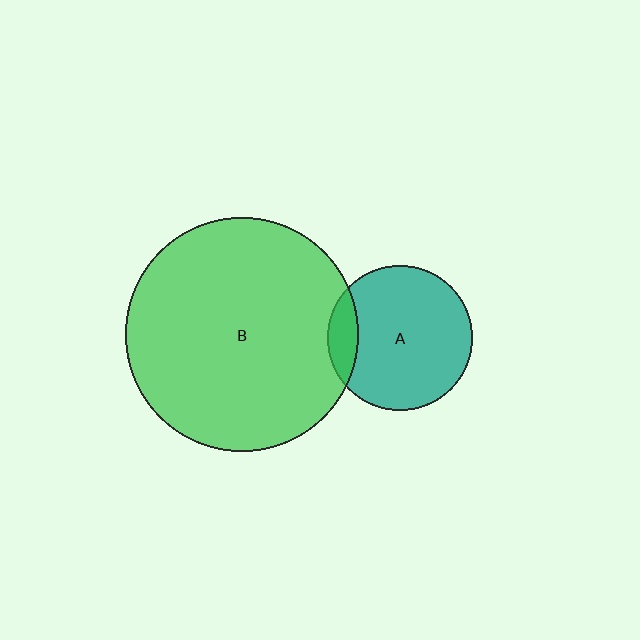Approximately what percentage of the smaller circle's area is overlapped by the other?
Approximately 15%.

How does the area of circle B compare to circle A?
Approximately 2.6 times.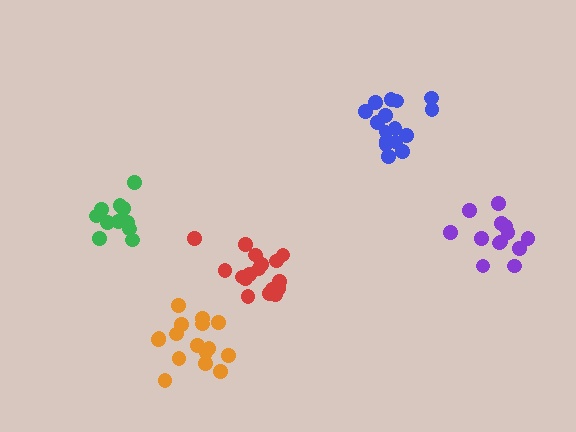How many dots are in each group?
Group 1: 17 dots, Group 2: 13 dots, Group 3: 11 dots, Group 4: 16 dots, Group 5: 16 dots (73 total).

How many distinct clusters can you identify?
There are 5 distinct clusters.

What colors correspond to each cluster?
The clusters are colored: red, purple, green, orange, blue.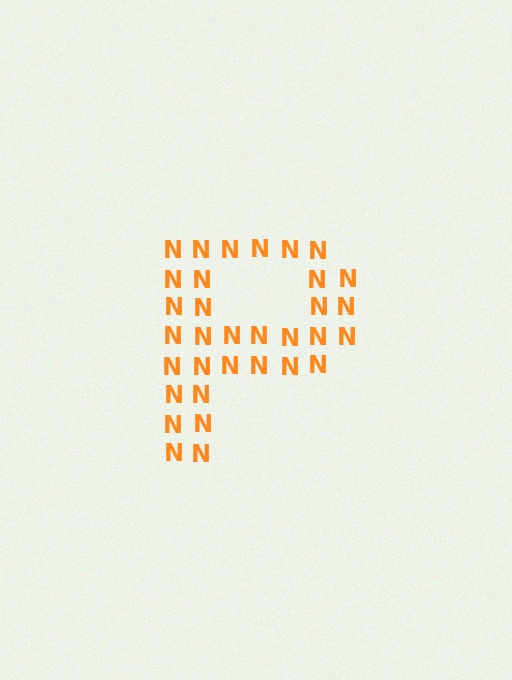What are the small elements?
The small elements are letter N's.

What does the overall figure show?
The overall figure shows the letter P.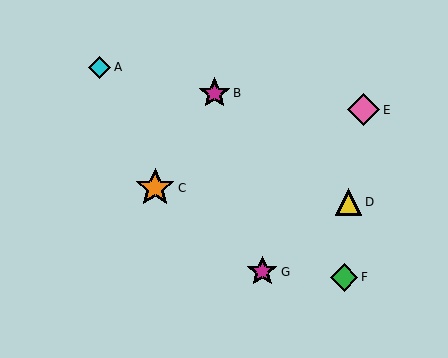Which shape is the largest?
The orange star (labeled C) is the largest.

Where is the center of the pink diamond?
The center of the pink diamond is at (364, 110).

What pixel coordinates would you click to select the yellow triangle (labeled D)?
Click at (348, 202) to select the yellow triangle D.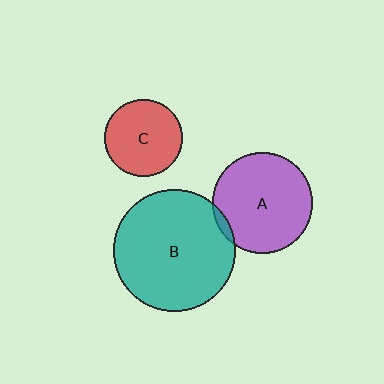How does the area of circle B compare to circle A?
Approximately 1.5 times.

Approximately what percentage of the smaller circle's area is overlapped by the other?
Approximately 5%.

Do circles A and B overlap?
Yes.